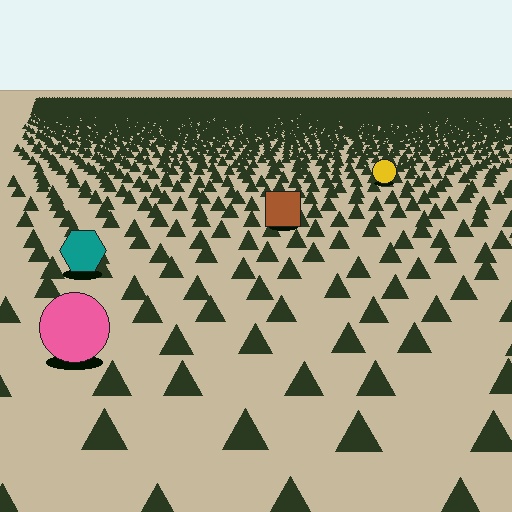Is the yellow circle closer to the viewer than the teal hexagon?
No. The teal hexagon is closer — you can tell from the texture gradient: the ground texture is coarser near it.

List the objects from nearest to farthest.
From nearest to farthest: the pink circle, the teal hexagon, the brown square, the yellow circle.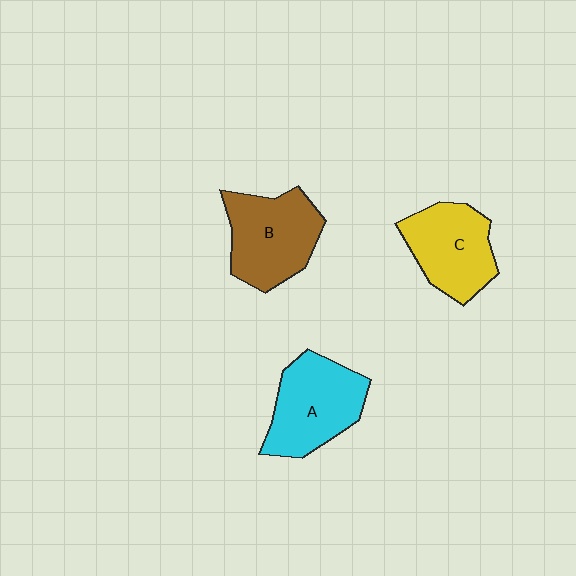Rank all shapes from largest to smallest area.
From largest to smallest: A (cyan), B (brown), C (yellow).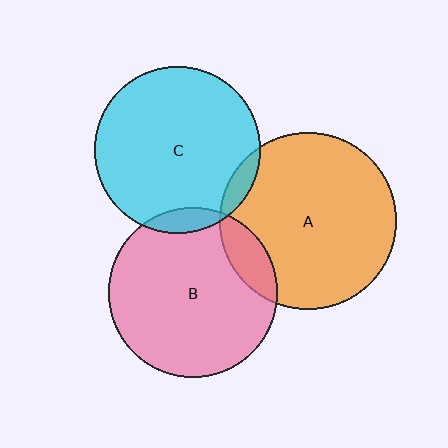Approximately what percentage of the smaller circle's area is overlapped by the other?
Approximately 5%.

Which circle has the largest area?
Circle A (orange).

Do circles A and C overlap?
Yes.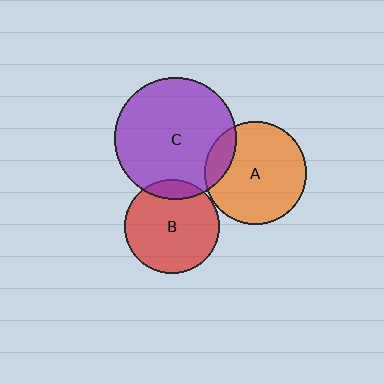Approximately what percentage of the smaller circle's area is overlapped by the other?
Approximately 15%.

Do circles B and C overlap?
Yes.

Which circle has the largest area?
Circle C (purple).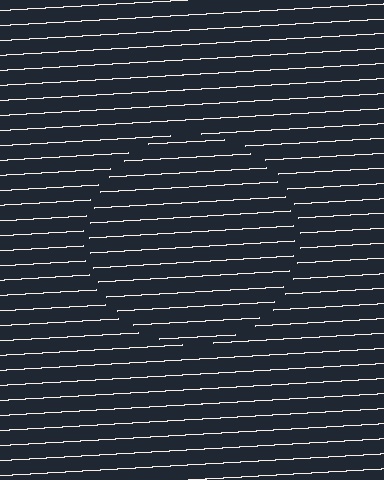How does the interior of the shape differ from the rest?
The interior of the shape contains the same grating, shifted by half a period — the contour is defined by the phase discontinuity where line-ends from the inner and outer gratings abut.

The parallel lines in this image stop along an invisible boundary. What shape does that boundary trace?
An illusory circle. The interior of the shape contains the same grating, shifted by half a period — the contour is defined by the phase discontinuity where line-ends from the inner and outer gratings abut.